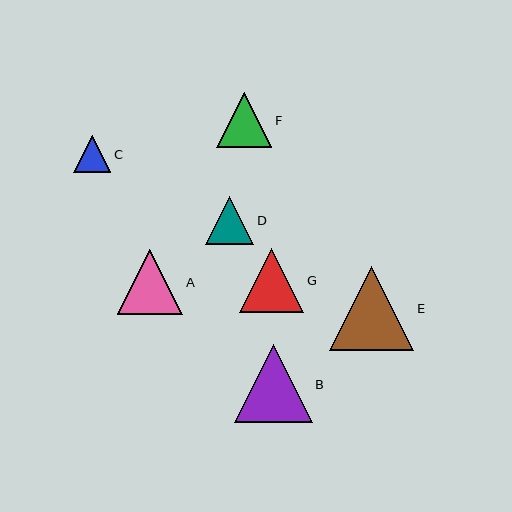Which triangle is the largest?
Triangle E is the largest with a size of approximately 85 pixels.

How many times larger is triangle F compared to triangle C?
Triangle F is approximately 1.5 times the size of triangle C.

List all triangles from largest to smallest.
From largest to smallest: E, B, A, G, F, D, C.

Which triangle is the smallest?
Triangle C is the smallest with a size of approximately 37 pixels.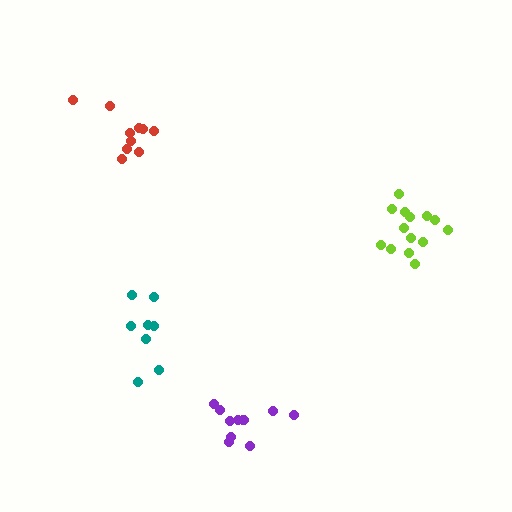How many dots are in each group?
Group 1: 8 dots, Group 2: 11 dots, Group 3: 14 dots, Group 4: 10 dots (43 total).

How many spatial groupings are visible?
There are 4 spatial groupings.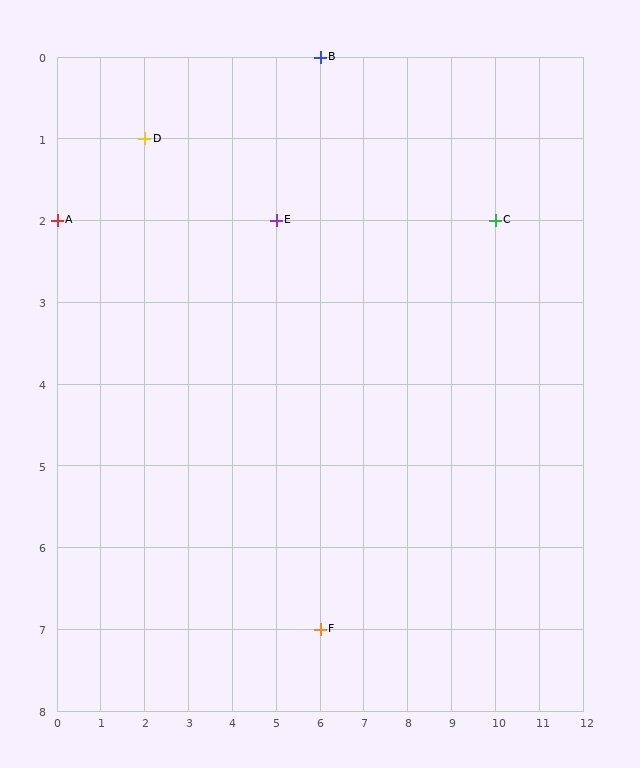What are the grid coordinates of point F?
Point F is at grid coordinates (6, 7).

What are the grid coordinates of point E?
Point E is at grid coordinates (5, 2).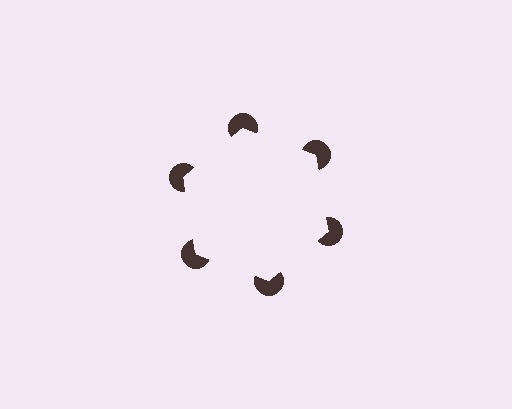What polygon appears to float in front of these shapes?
An illusory hexagon — its edges are inferred from the aligned wedge cuts in the pac-man discs, not physically drawn.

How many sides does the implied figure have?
6 sides.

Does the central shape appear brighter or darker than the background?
It typically appears slightly brighter than the background, even though no actual brightness change is drawn.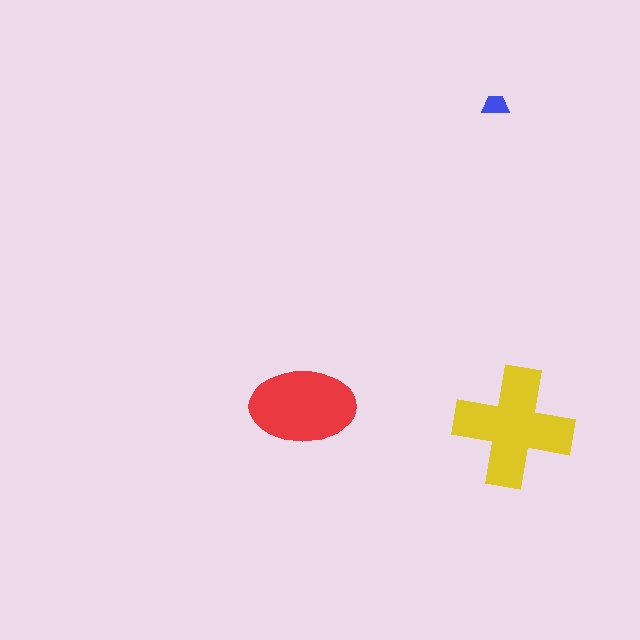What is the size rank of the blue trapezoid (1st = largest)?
3rd.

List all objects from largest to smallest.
The yellow cross, the red ellipse, the blue trapezoid.